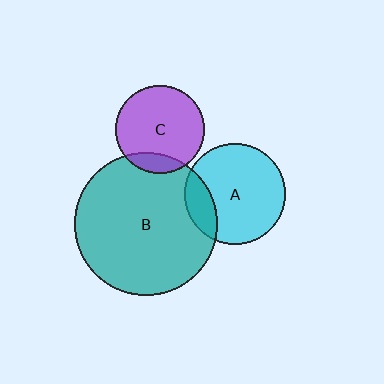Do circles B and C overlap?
Yes.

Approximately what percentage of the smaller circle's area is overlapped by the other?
Approximately 15%.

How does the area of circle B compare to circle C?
Approximately 2.6 times.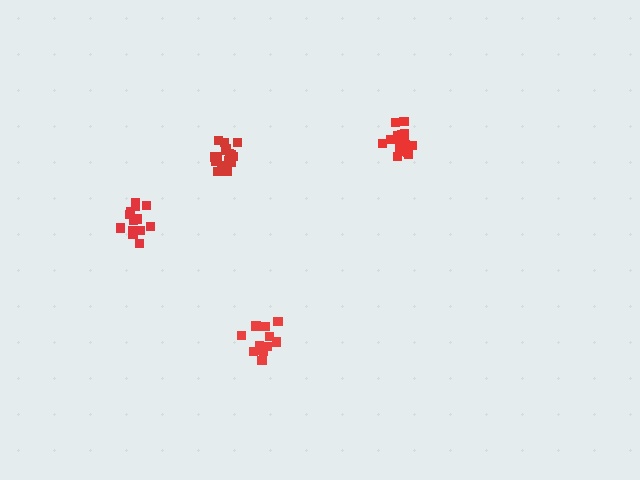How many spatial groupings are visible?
There are 4 spatial groupings.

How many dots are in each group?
Group 1: 13 dots, Group 2: 18 dots, Group 3: 17 dots, Group 4: 13 dots (61 total).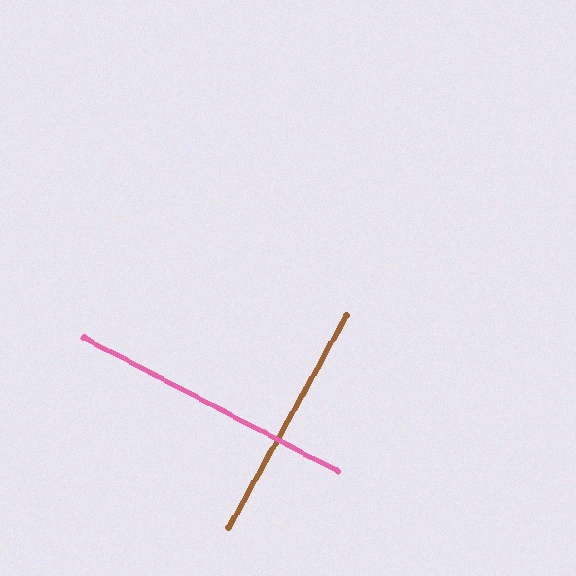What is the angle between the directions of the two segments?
Approximately 89 degrees.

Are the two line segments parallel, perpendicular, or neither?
Perpendicular — they meet at approximately 89°.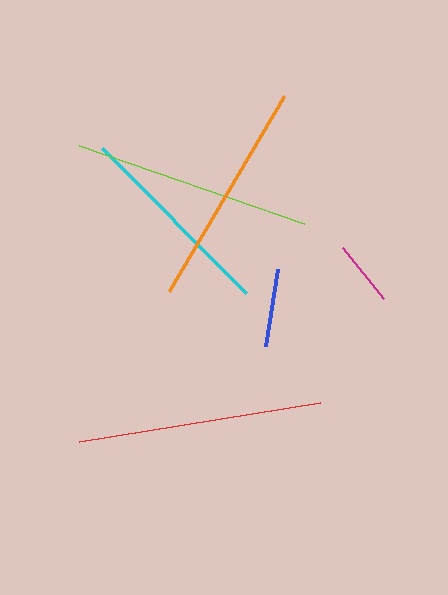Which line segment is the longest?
The red line is the longest at approximately 244 pixels.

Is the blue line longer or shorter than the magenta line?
The blue line is longer than the magenta line.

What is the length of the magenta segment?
The magenta segment is approximately 64 pixels long.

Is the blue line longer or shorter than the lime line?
The lime line is longer than the blue line.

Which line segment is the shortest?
The magenta line is the shortest at approximately 64 pixels.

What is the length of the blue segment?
The blue segment is approximately 78 pixels long.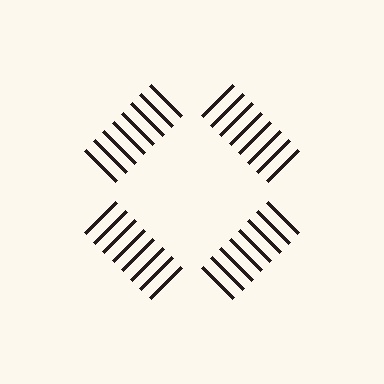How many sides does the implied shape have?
4 sides — the line-ends trace a square.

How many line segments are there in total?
32 — 8 along each of the 4 edges.